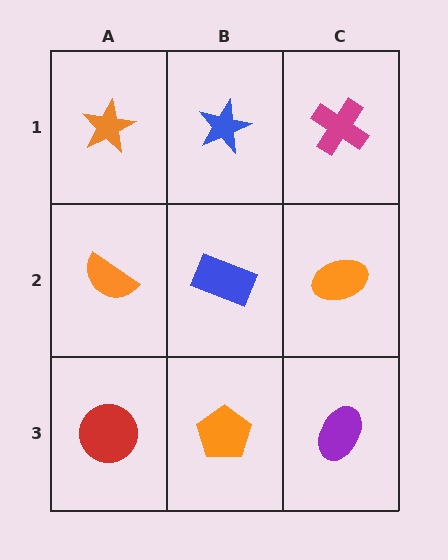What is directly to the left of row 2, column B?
An orange semicircle.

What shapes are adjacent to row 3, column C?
An orange ellipse (row 2, column C), an orange pentagon (row 3, column B).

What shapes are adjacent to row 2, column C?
A magenta cross (row 1, column C), a purple ellipse (row 3, column C), a blue rectangle (row 2, column B).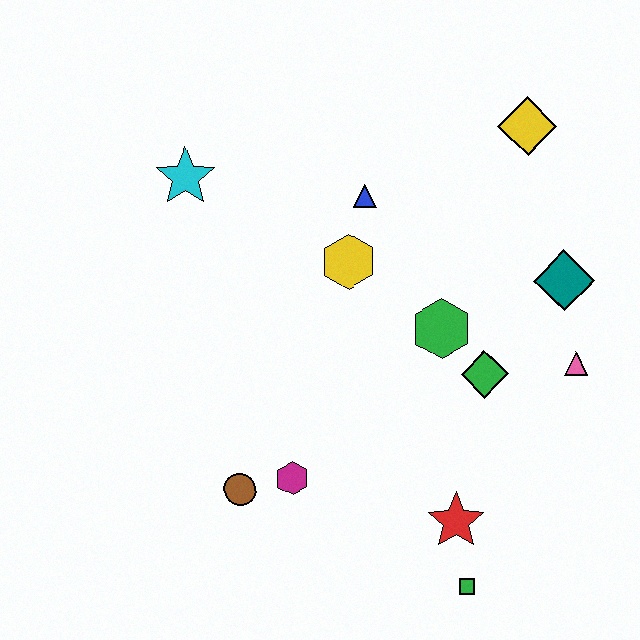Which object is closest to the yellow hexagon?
The blue triangle is closest to the yellow hexagon.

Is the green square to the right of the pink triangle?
No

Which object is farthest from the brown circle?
The yellow diamond is farthest from the brown circle.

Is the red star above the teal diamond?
No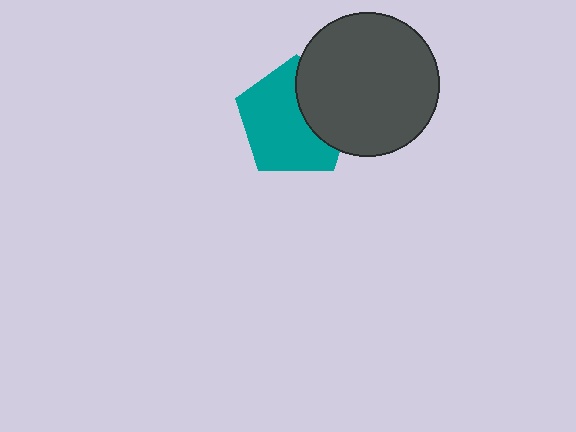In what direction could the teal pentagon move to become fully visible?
The teal pentagon could move left. That would shift it out from behind the dark gray circle entirely.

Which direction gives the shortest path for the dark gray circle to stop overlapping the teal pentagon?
Moving right gives the shortest separation.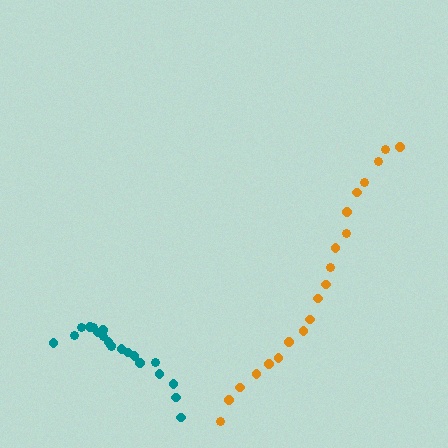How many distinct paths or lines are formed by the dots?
There are 2 distinct paths.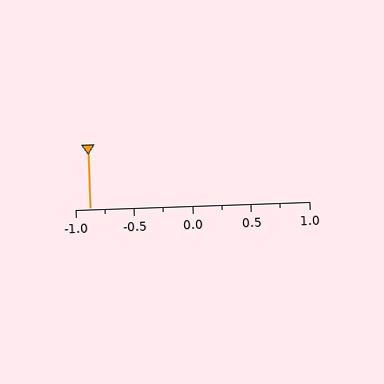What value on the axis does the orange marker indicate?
The marker indicates approximately -0.88.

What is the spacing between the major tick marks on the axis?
The major ticks are spaced 0.5 apart.